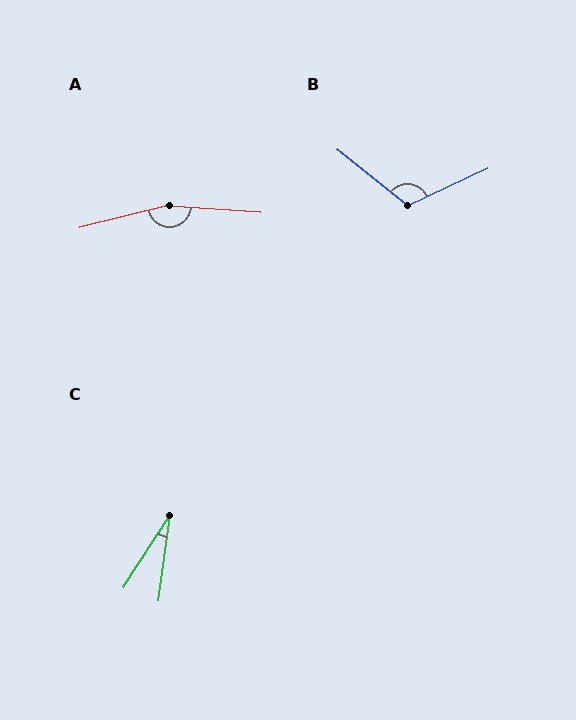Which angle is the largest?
A, at approximately 162 degrees.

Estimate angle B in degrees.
Approximately 117 degrees.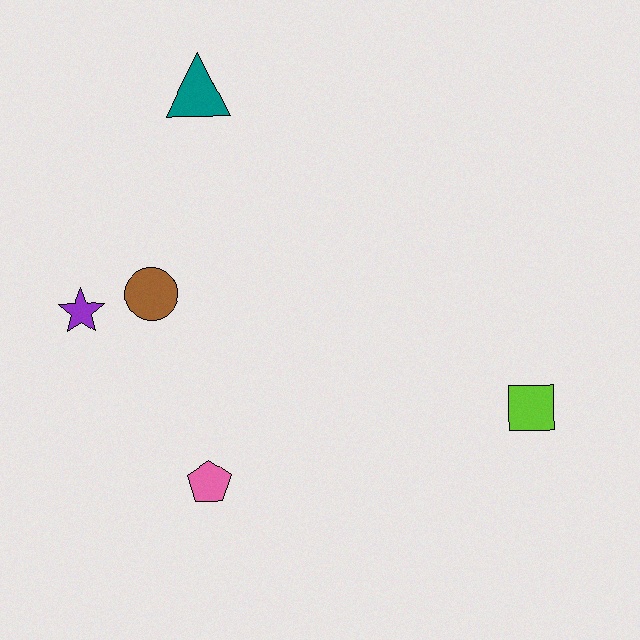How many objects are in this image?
There are 5 objects.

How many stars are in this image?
There is 1 star.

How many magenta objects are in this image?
There are no magenta objects.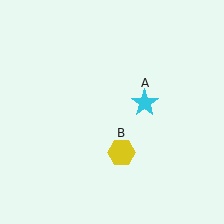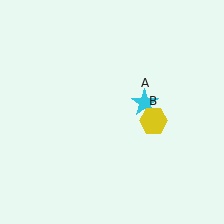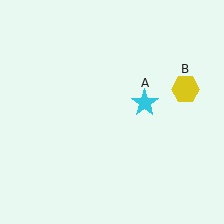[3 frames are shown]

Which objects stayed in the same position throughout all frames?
Cyan star (object A) remained stationary.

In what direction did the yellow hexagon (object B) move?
The yellow hexagon (object B) moved up and to the right.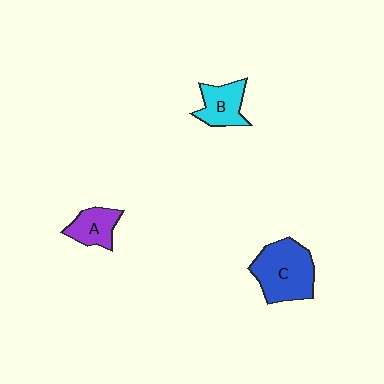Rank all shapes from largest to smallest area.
From largest to smallest: C (blue), B (cyan), A (purple).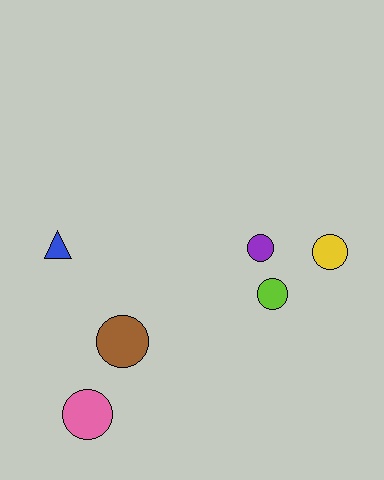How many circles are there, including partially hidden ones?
There are 5 circles.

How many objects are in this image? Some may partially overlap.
There are 6 objects.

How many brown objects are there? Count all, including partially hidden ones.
There is 1 brown object.